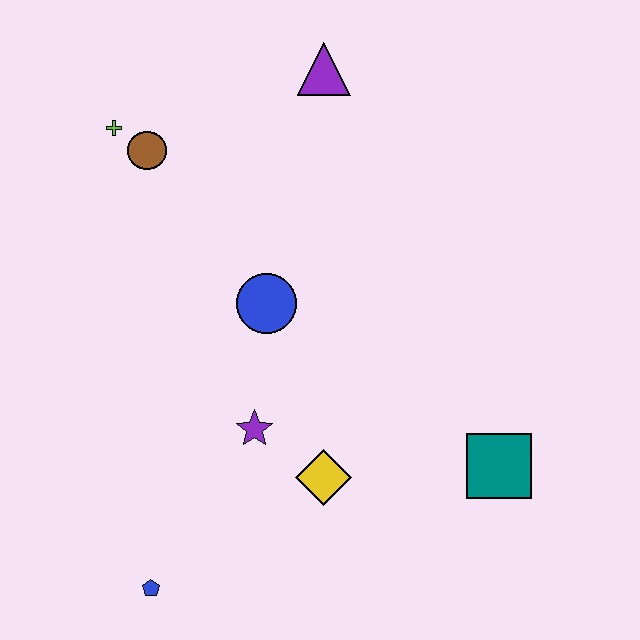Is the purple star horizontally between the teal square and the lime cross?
Yes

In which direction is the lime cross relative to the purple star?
The lime cross is above the purple star.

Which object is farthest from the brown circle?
The teal square is farthest from the brown circle.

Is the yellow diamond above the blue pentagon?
Yes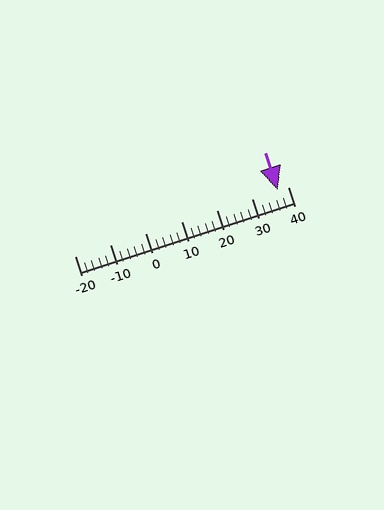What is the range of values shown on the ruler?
The ruler shows values from -20 to 40.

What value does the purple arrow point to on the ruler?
The purple arrow points to approximately 37.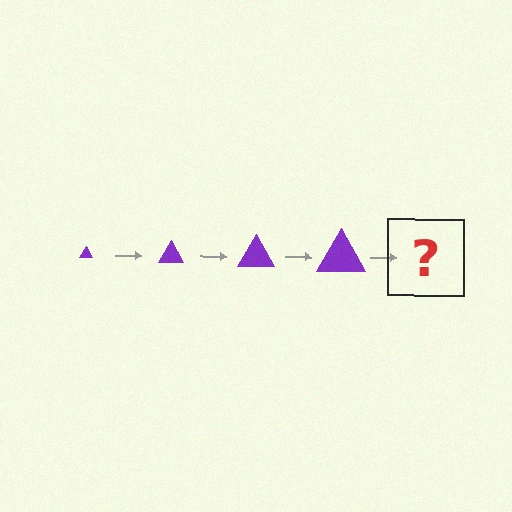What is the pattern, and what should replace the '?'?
The pattern is that the triangle gets progressively larger each step. The '?' should be a purple triangle, larger than the previous one.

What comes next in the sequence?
The next element should be a purple triangle, larger than the previous one.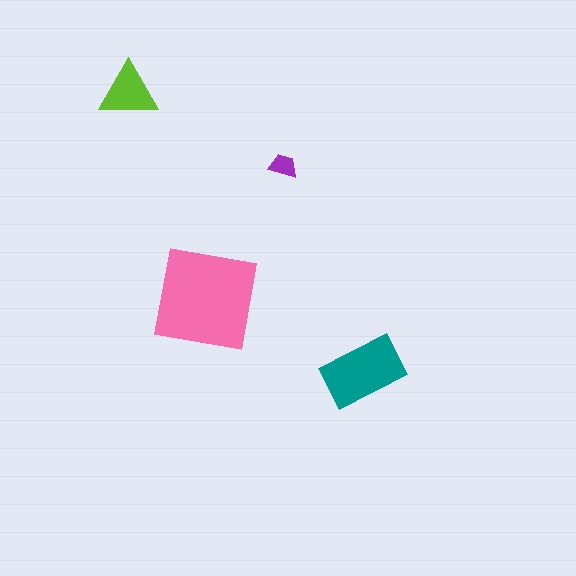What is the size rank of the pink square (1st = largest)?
1st.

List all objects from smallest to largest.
The purple trapezoid, the lime triangle, the teal rectangle, the pink square.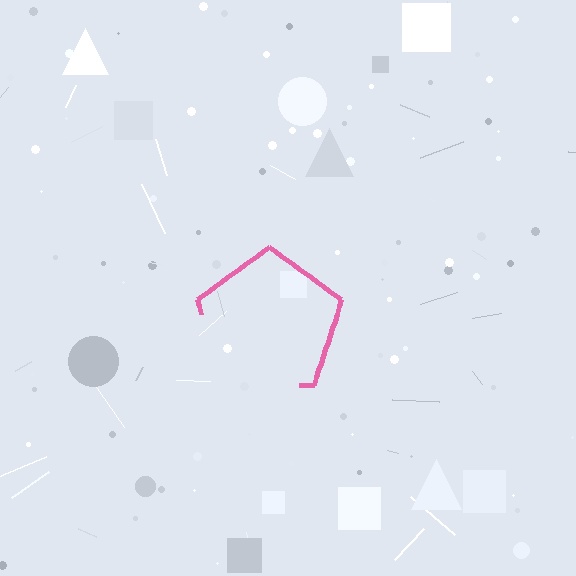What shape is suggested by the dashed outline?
The dashed outline suggests a pentagon.